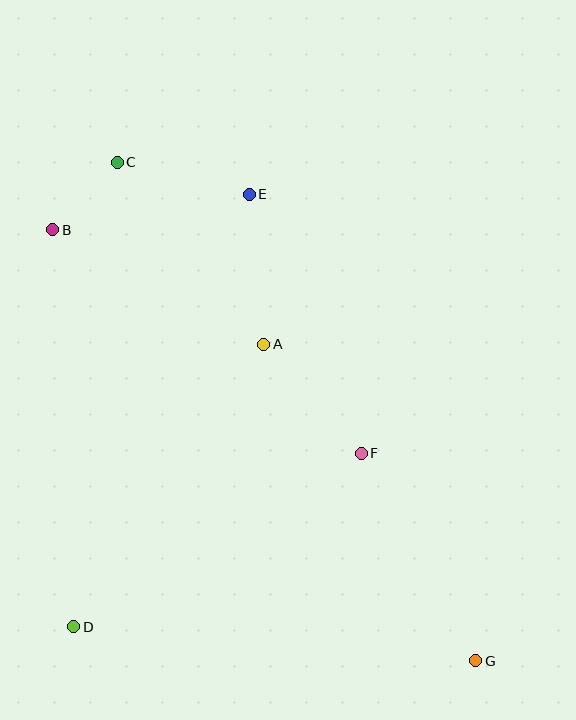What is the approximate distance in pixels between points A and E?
The distance between A and E is approximately 151 pixels.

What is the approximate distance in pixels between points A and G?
The distance between A and G is approximately 381 pixels.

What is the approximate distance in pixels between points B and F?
The distance between B and F is approximately 381 pixels.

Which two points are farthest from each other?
Points C and G are farthest from each other.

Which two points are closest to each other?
Points B and C are closest to each other.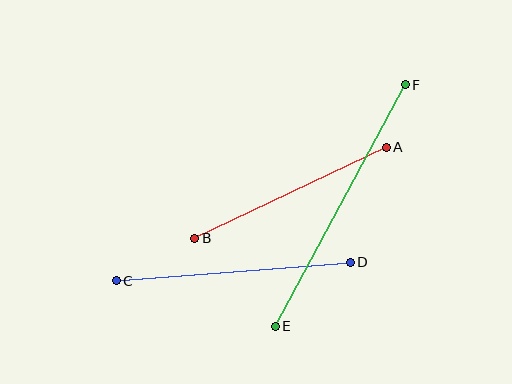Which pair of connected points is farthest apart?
Points E and F are farthest apart.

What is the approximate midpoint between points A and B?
The midpoint is at approximately (291, 193) pixels.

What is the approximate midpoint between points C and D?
The midpoint is at approximately (233, 272) pixels.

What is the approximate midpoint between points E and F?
The midpoint is at approximately (340, 205) pixels.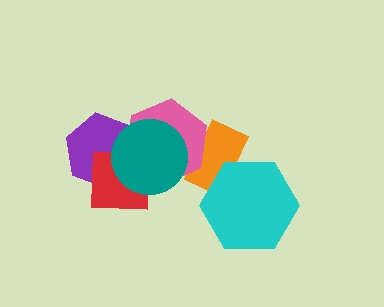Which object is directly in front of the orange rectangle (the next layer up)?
The cyan hexagon is directly in front of the orange rectangle.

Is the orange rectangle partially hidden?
Yes, it is partially covered by another shape.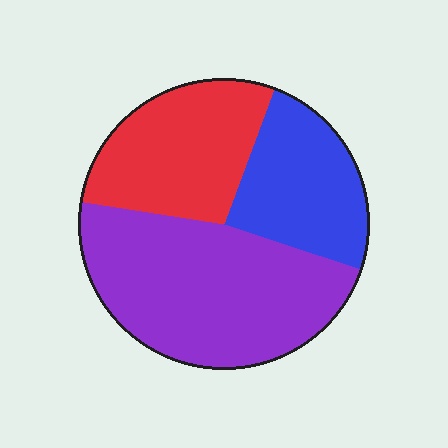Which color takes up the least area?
Blue, at roughly 25%.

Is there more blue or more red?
Red.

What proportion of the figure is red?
Red covers about 30% of the figure.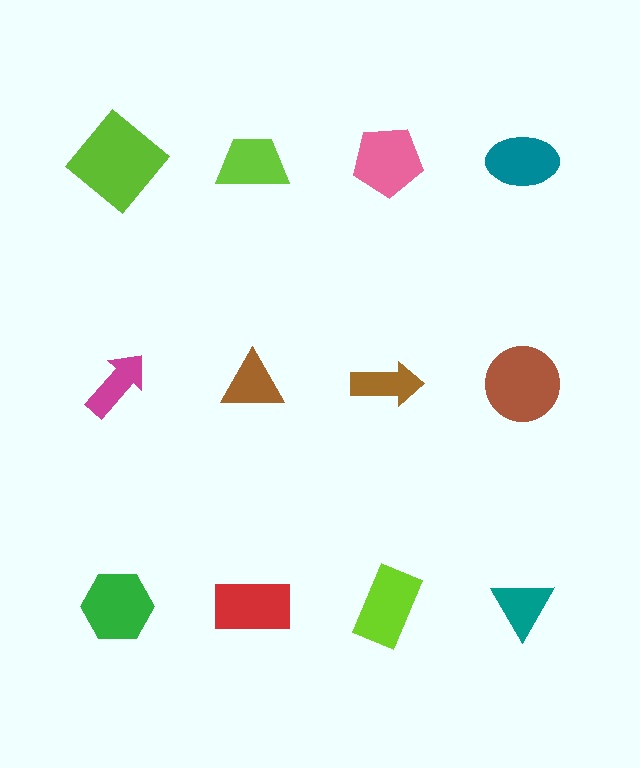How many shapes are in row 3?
4 shapes.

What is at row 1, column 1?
A lime diamond.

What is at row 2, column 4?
A brown circle.